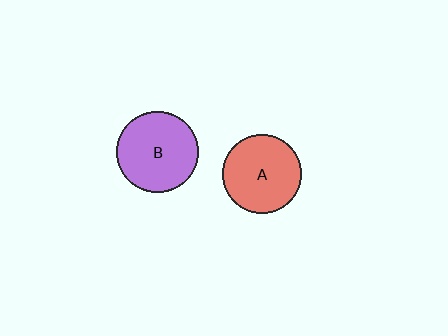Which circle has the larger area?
Circle B (purple).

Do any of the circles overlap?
No, none of the circles overlap.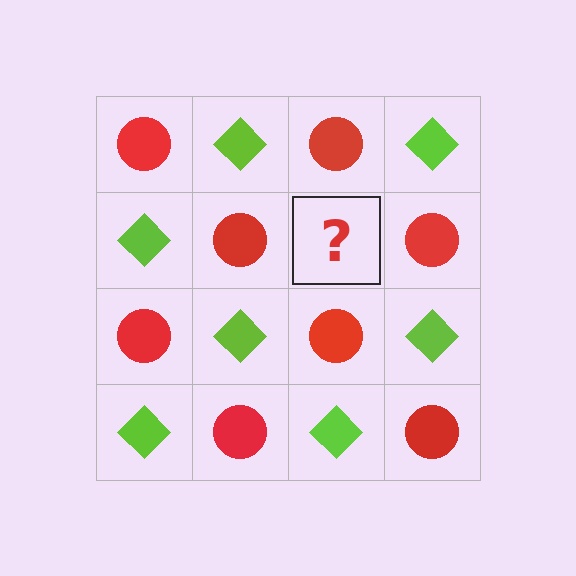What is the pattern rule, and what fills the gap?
The rule is that it alternates red circle and lime diamond in a checkerboard pattern. The gap should be filled with a lime diamond.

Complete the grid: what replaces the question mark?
The question mark should be replaced with a lime diamond.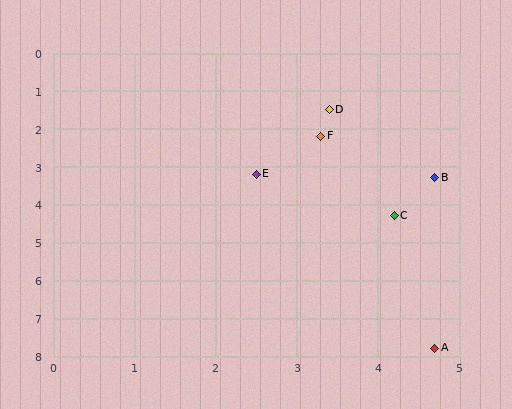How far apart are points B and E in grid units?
Points B and E are about 2.2 grid units apart.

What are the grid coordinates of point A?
Point A is at approximately (4.7, 7.8).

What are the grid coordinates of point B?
Point B is at approximately (4.7, 3.3).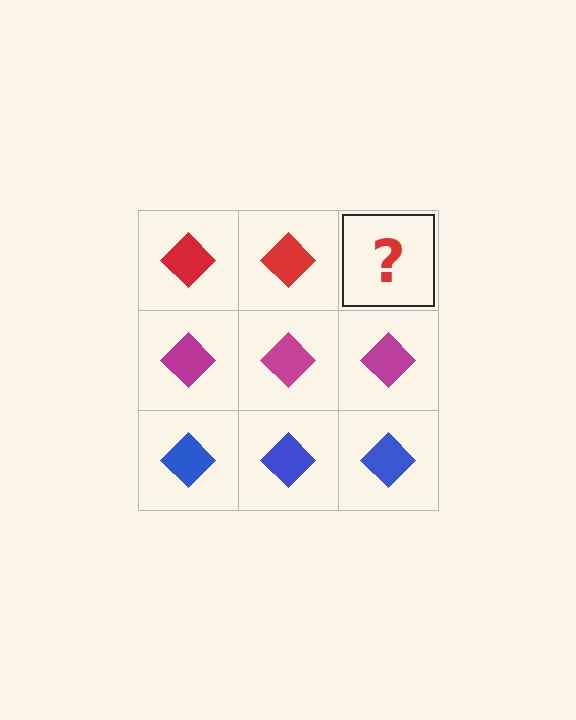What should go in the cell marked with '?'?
The missing cell should contain a red diamond.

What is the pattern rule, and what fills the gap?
The rule is that each row has a consistent color. The gap should be filled with a red diamond.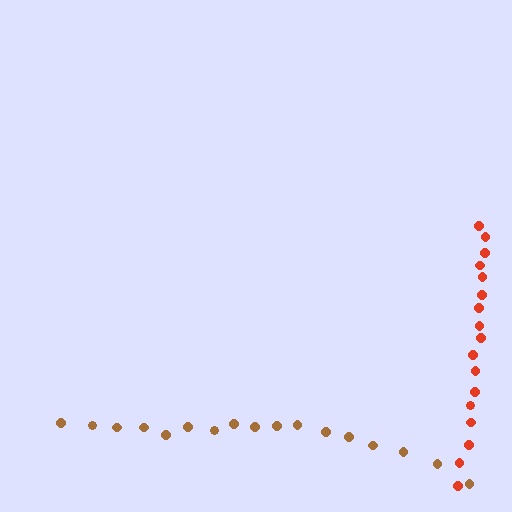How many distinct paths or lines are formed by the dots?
There are 2 distinct paths.